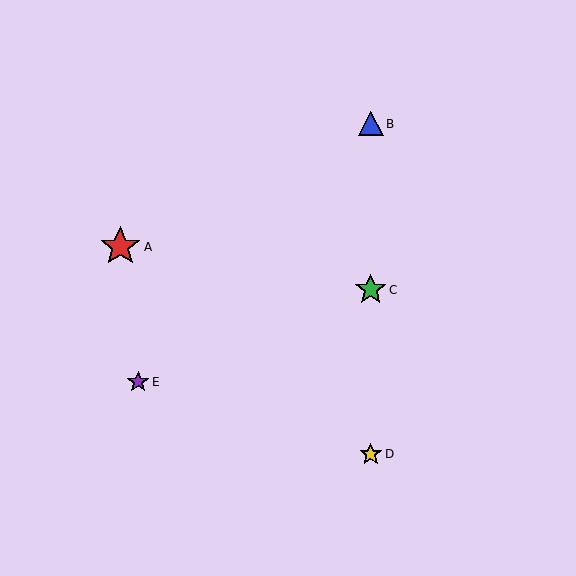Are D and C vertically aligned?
Yes, both are at x≈371.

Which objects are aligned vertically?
Objects B, C, D are aligned vertically.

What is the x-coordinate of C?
Object C is at x≈371.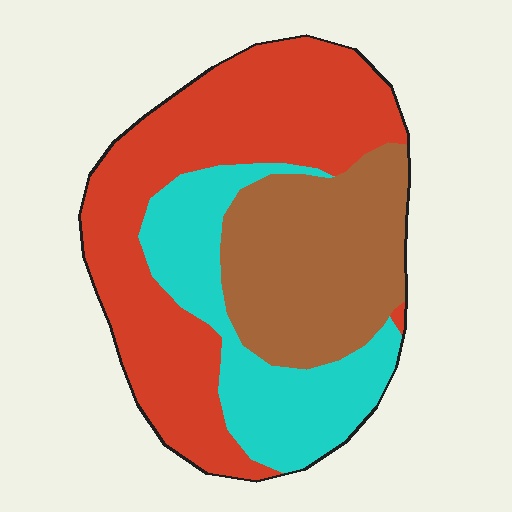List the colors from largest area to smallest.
From largest to smallest: red, brown, cyan.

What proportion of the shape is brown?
Brown covers around 30% of the shape.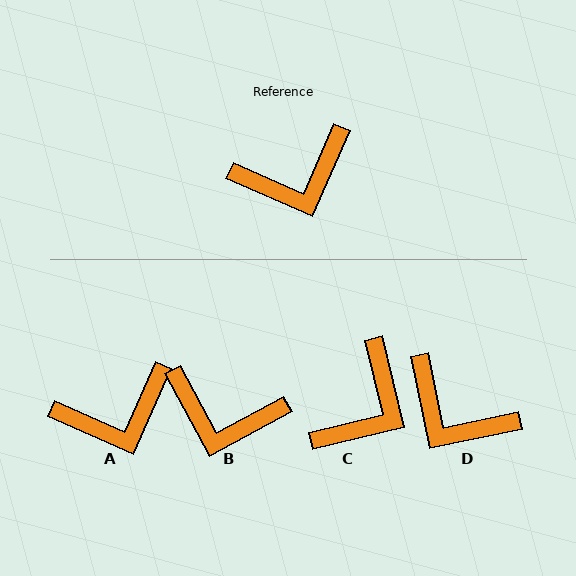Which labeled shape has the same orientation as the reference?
A.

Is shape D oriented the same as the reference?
No, it is off by about 55 degrees.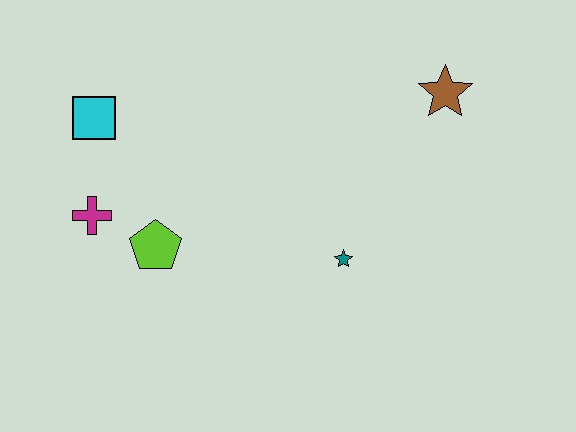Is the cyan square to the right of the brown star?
No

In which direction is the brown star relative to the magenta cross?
The brown star is to the right of the magenta cross.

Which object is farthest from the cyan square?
The brown star is farthest from the cyan square.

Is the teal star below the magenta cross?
Yes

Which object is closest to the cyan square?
The magenta cross is closest to the cyan square.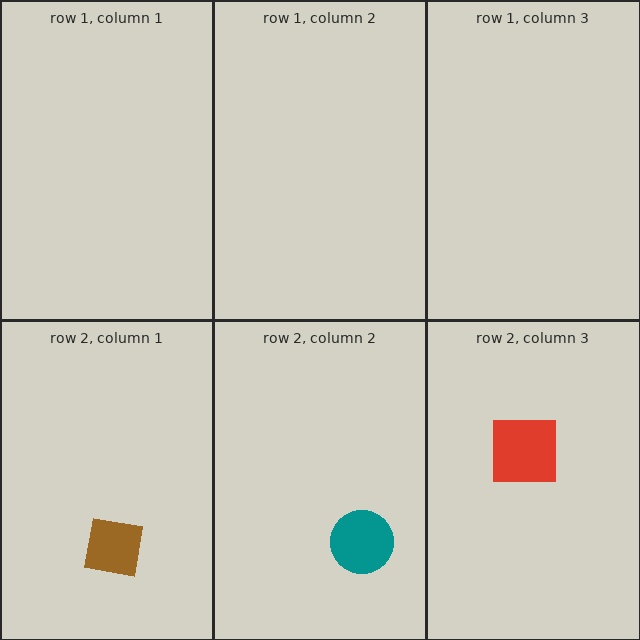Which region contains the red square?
The row 2, column 3 region.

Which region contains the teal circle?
The row 2, column 2 region.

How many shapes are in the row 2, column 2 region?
1.